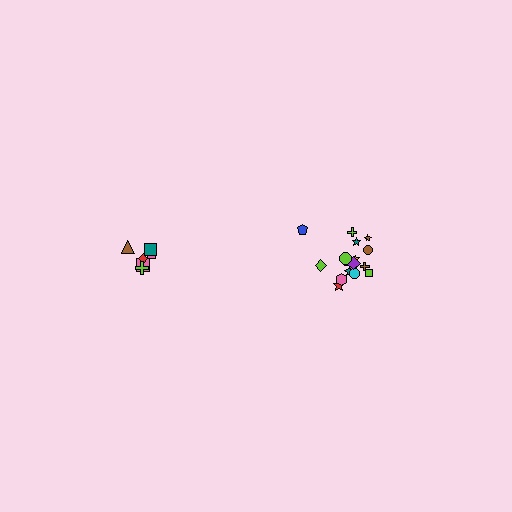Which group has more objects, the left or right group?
The right group.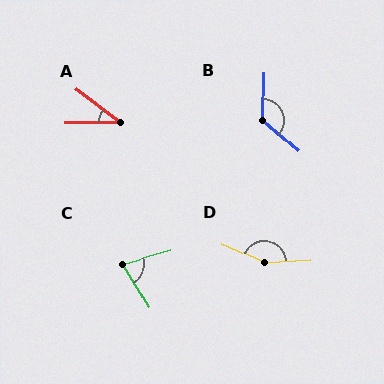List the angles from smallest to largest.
A (37°), C (74°), B (129°), D (154°).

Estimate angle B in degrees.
Approximately 129 degrees.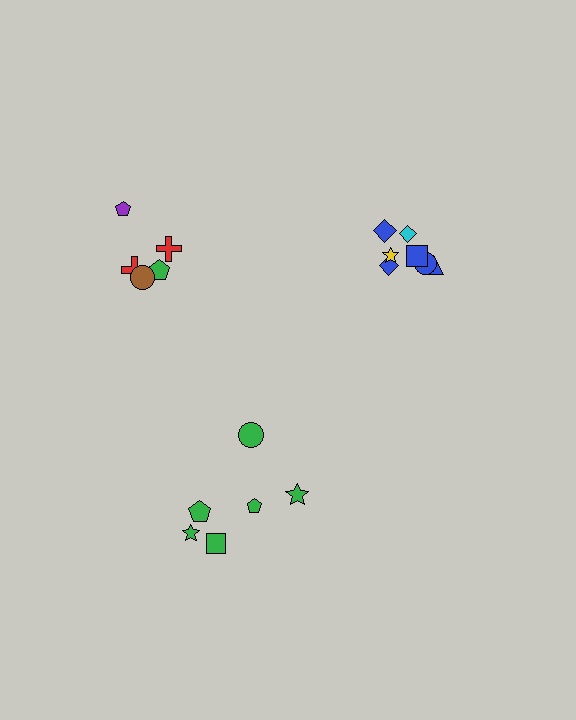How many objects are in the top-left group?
There are 5 objects.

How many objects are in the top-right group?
There are 7 objects.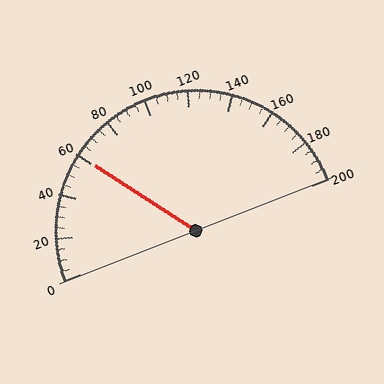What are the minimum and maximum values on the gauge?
The gauge ranges from 0 to 200.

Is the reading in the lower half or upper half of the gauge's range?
The reading is in the lower half of the range (0 to 200).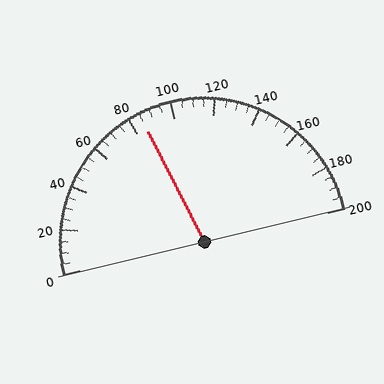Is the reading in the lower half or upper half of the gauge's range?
The reading is in the lower half of the range (0 to 200).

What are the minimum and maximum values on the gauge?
The gauge ranges from 0 to 200.